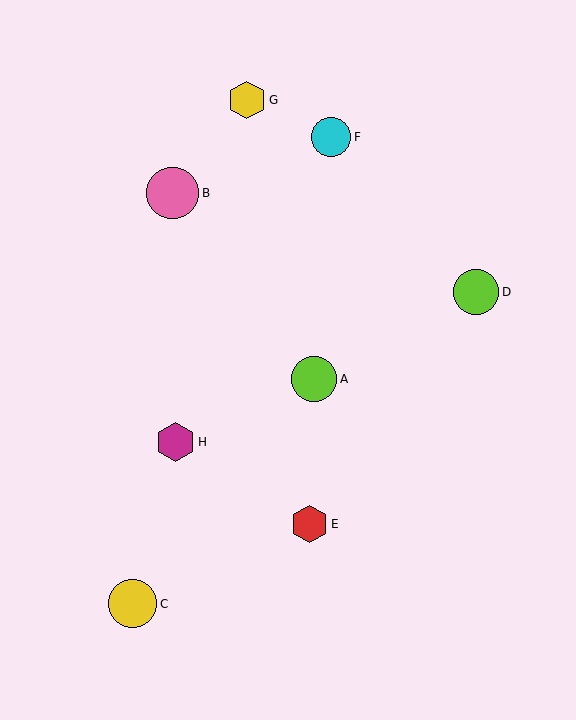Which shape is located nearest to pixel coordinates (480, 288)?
The lime circle (labeled D) at (476, 292) is nearest to that location.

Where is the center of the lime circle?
The center of the lime circle is at (476, 292).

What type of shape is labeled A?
Shape A is a lime circle.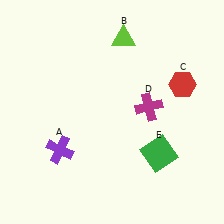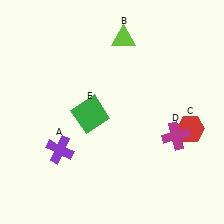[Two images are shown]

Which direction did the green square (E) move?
The green square (E) moved left.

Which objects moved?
The objects that moved are: the red hexagon (C), the magenta cross (D), the green square (E).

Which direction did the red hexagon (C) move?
The red hexagon (C) moved down.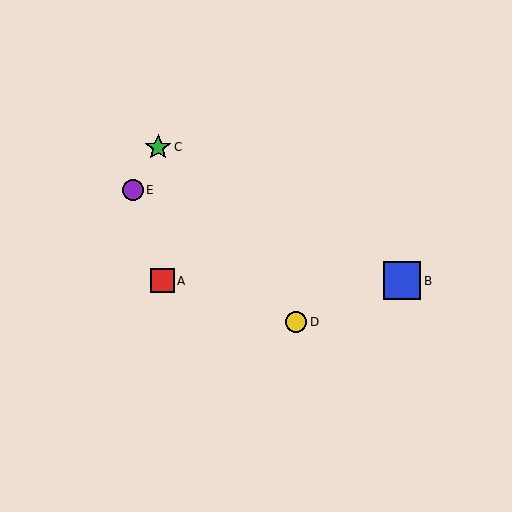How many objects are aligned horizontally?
2 objects (A, B) are aligned horizontally.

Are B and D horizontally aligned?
No, B is at y≈281 and D is at y≈322.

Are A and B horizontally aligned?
Yes, both are at y≈281.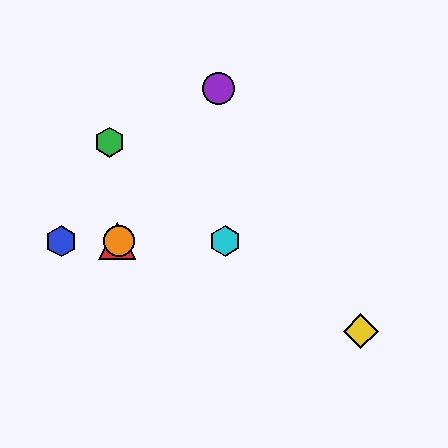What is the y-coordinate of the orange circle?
The orange circle is at y≈241.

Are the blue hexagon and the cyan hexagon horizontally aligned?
Yes, both are at y≈241.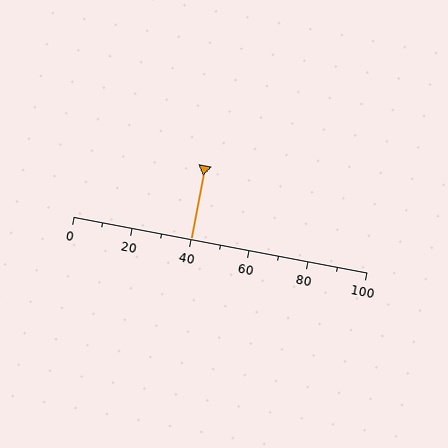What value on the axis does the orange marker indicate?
The marker indicates approximately 40.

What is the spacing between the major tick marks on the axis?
The major ticks are spaced 20 apart.